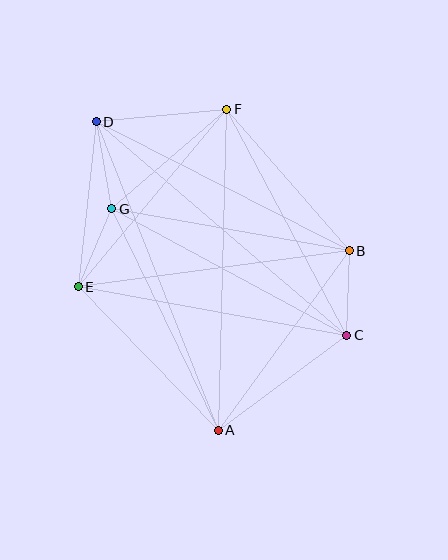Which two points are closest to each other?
Points E and G are closest to each other.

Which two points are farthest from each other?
Points A and D are farthest from each other.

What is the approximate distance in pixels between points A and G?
The distance between A and G is approximately 245 pixels.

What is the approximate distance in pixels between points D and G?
The distance between D and G is approximately 89 pixels.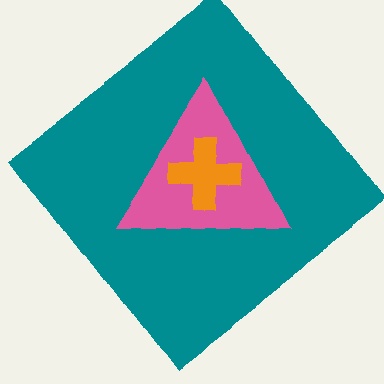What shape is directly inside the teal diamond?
The pink triangle.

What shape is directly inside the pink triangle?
The orange cross.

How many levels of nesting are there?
3.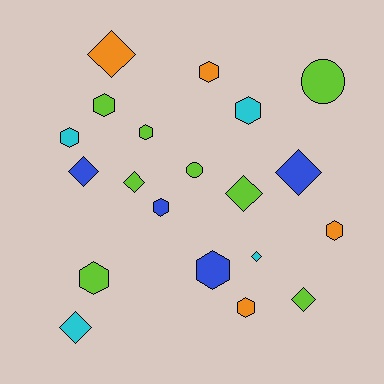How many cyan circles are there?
There are no cyan circles.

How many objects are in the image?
There are 20 objects.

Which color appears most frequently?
Lime, with 8 objects.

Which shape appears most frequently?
Hexagon, with 10 objects.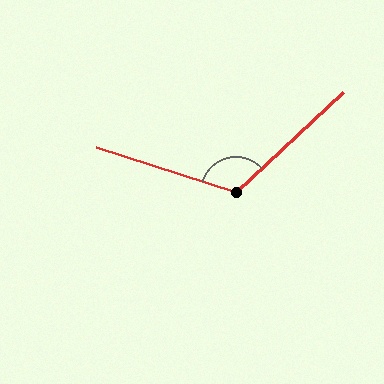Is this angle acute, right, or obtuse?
It is obtuse.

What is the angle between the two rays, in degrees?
Approximately 120 degrees.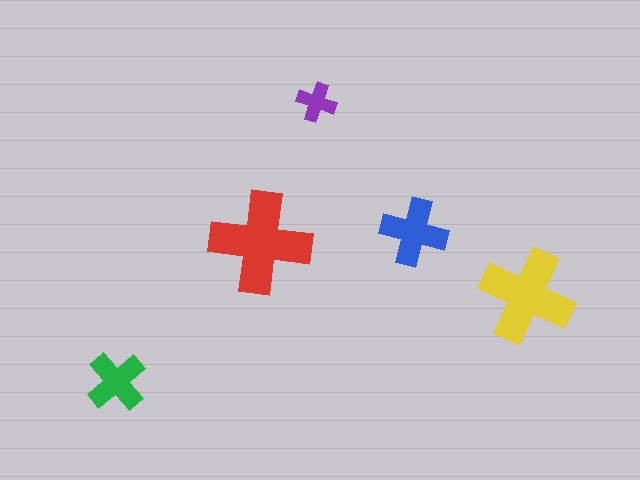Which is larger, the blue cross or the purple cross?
The blue one.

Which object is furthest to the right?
The yellow cross is rightmost.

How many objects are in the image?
There are 5 objects in the image.